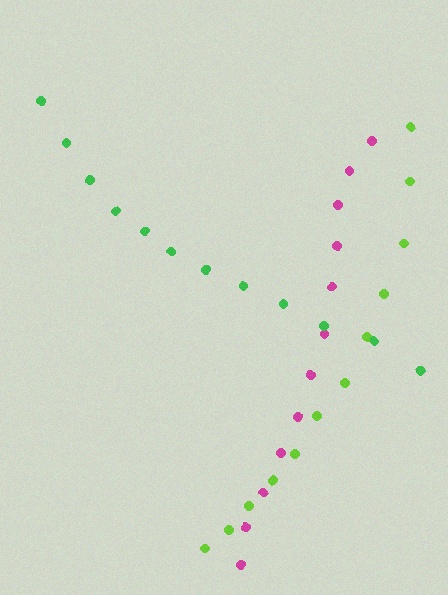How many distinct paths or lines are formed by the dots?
There are 3 distinct paths.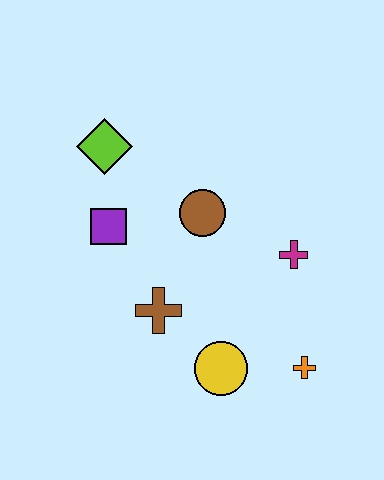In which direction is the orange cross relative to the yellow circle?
The orange cross is to the right of the yellow circle.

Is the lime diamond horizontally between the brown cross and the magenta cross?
No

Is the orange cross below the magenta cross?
Yes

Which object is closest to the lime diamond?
The purple square is closest to the lime diamond.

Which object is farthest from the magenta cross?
The lime diamond is farthest from the magenta cross.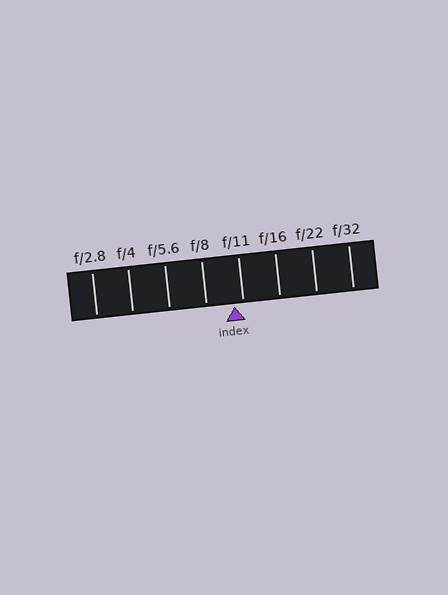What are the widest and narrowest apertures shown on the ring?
The widest aperture shown is f/2.8 and the narrowest is f/32.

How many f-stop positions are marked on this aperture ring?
There are 8 f-stop positions marked.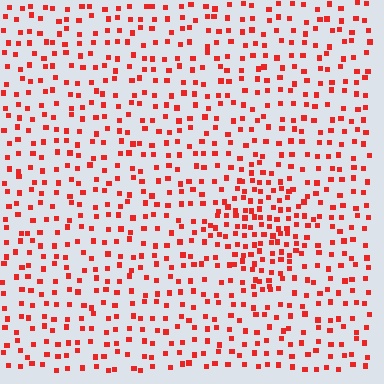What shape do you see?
I see a diamond.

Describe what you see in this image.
The image contains small red elements arranged at two different densities. A diamond-shaped region is visible where the elements are more densely packed than the surrounding area.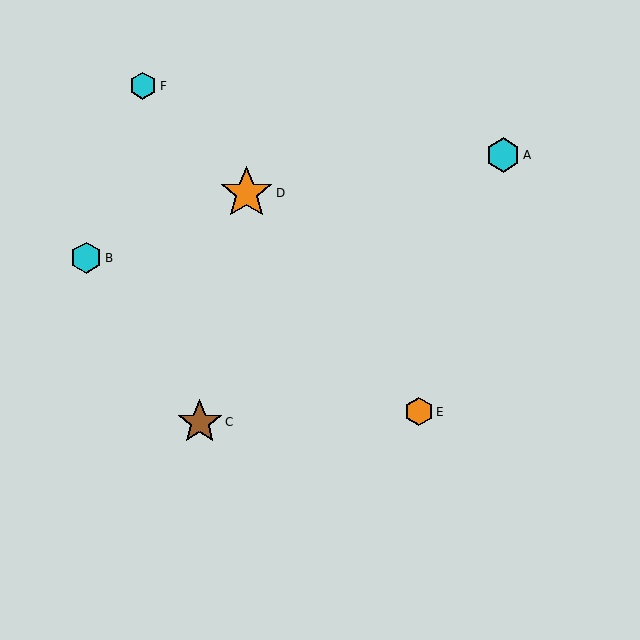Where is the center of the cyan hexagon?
The center of the cyan hexagon is at (143, 86).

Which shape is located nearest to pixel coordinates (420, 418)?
The orange hexagon (labeled E) at (419, 412) is nearest to that location.